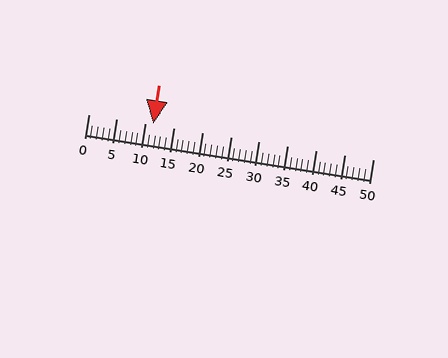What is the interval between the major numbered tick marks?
The major tick marks are spaced 5 units apart.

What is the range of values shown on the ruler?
The ruler shows values from 0 to 50.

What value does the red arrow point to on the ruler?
The red arrow points to approximately 11.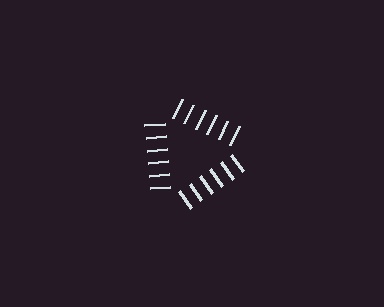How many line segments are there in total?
18 — 6 along each of the 3 edges.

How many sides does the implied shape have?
3 sides — the line-ends trace a triangle.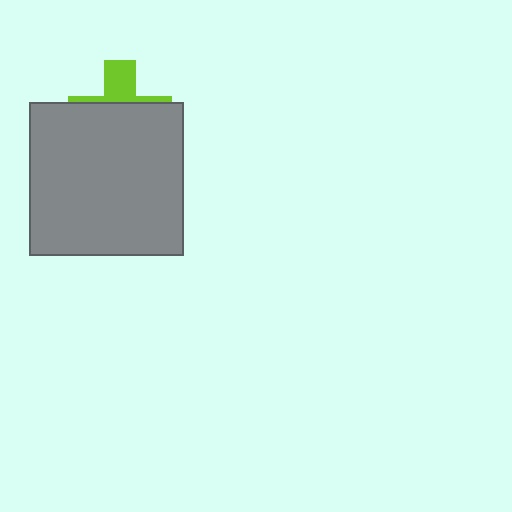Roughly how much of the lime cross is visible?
A small part of it is visible (roughly 32%).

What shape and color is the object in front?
The object in front is a gray square.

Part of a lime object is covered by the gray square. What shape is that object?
It is a cross.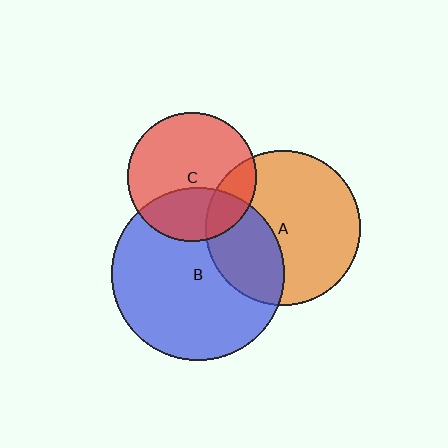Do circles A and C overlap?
Yes.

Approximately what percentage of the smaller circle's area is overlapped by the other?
Approximately 20%.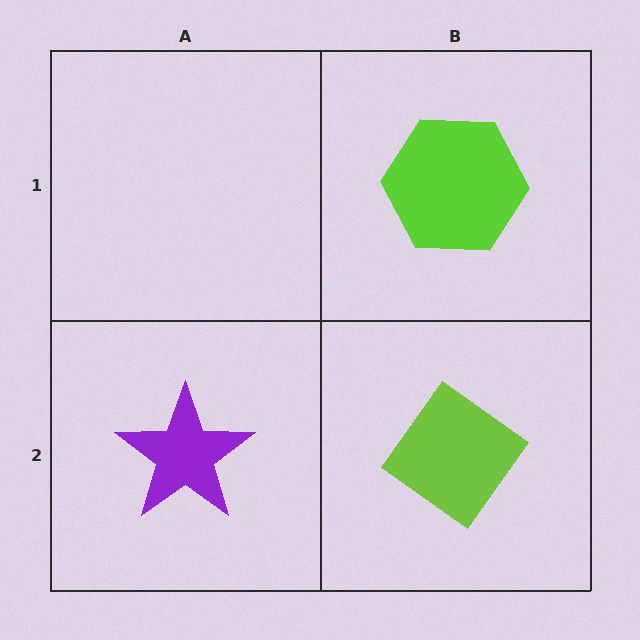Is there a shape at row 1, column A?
No, that cell is empty.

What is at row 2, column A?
A purple star.